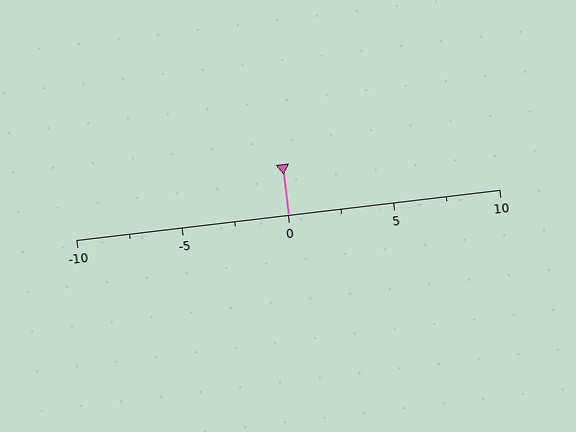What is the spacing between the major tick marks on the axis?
The major ticks are spaced 5 apart.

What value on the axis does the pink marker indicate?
The marker indicates approximately 0.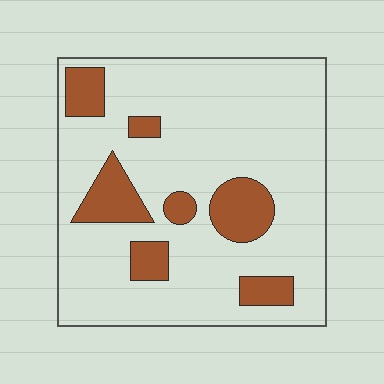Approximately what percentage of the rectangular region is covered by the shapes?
Approximately 20%.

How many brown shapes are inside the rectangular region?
7.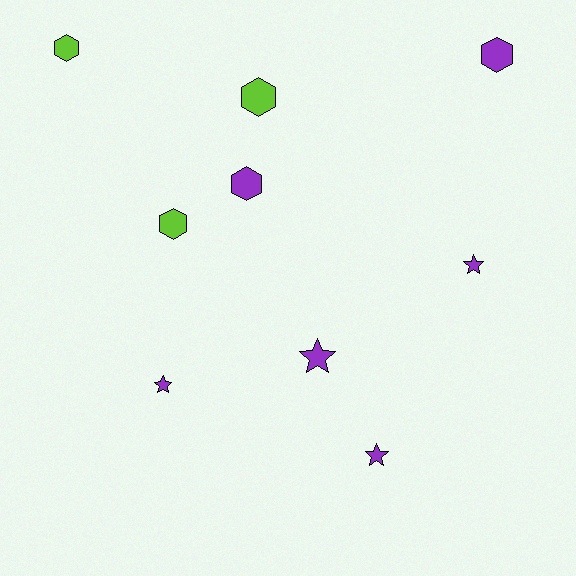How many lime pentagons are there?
There are no lime pentagons.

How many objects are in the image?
There are 9 objects.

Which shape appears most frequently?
Hexagon, with 5 objects.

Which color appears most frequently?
Purple, with 6 objects.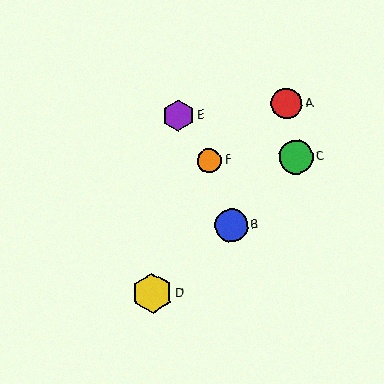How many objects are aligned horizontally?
2 objects (C, F) are aligned horizontally.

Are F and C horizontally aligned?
Yes, both are at y≈161.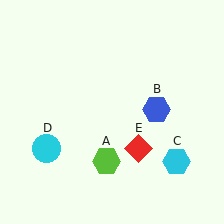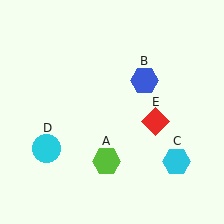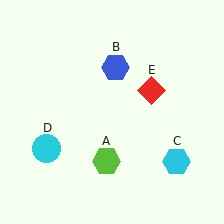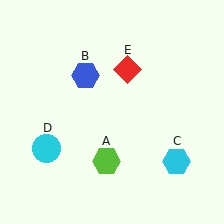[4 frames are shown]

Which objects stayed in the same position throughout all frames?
Lime hexagon (object A) and cyan hexagon (object C) and cyan circle (object D) remained stationary.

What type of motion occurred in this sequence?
The blue hexagon (object B), red diamond (object E) rotated counterclockwise around the center of the scene.